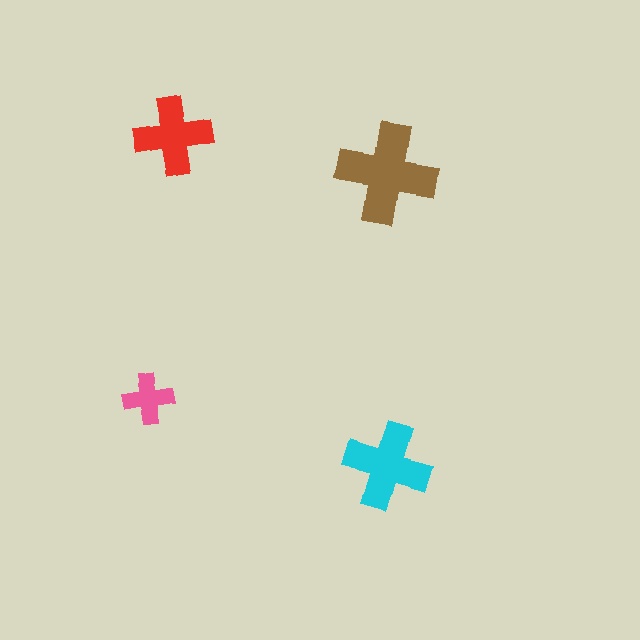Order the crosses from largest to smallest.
the brown one, the cyan one, the red one, the pink one.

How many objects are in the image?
There are 4 objects in the image.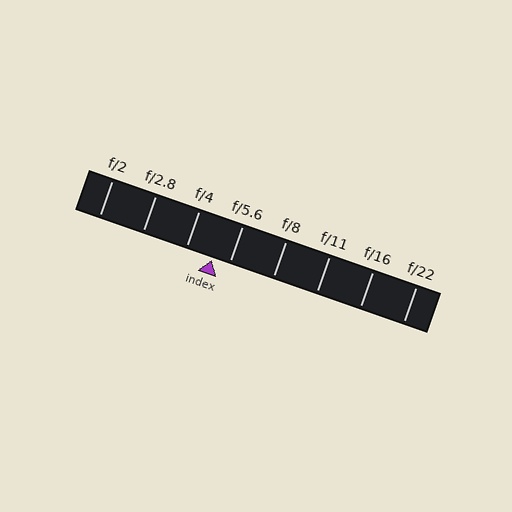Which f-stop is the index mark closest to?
The index mark is closest to f/5.6.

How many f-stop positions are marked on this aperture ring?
There are 8 f-stop positions marked.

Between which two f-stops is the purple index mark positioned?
The index mark is between f/4 and f/5.6.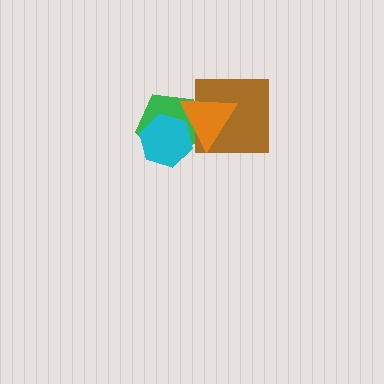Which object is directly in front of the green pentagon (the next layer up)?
The brown square is directly in front of the green pentagon.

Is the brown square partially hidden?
Yes, it is partially covered by another shape.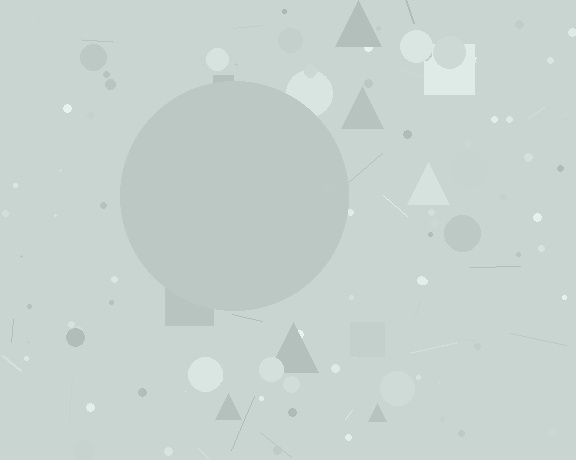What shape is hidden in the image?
A circle is hidden in the image.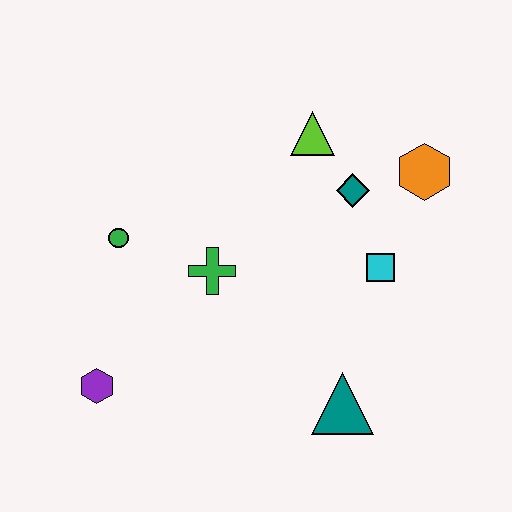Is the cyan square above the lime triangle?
No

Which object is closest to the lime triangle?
The teal diamond is closest to the lime triangle.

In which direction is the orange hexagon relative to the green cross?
The orange hexagon is to the right of the green cross.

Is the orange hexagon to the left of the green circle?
No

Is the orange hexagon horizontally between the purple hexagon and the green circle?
No